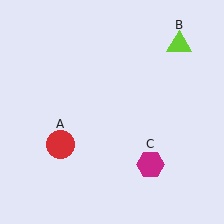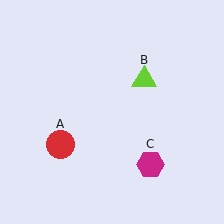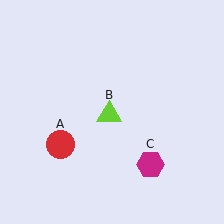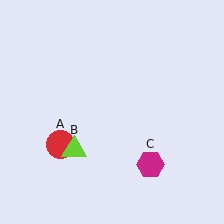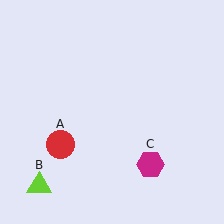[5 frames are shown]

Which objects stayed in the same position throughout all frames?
Red circle (object A) and magenta hexagon (object C) remained stationary.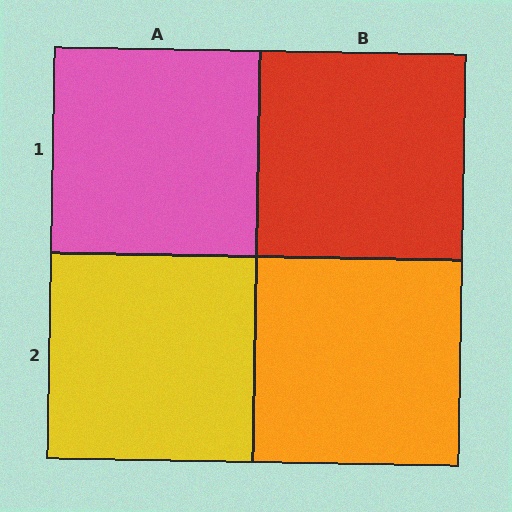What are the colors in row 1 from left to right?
Pink, red.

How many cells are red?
1 cell is red.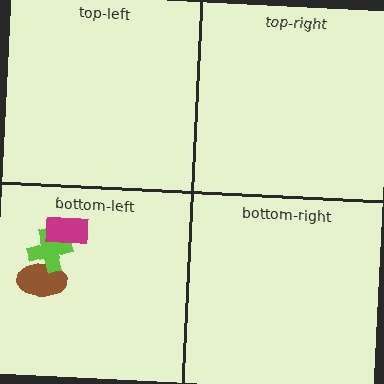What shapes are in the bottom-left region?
The brown ellipse, the lime cross, the magenta rectangle.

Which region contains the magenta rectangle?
The bottom-left region.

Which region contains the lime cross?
The bottom-left region.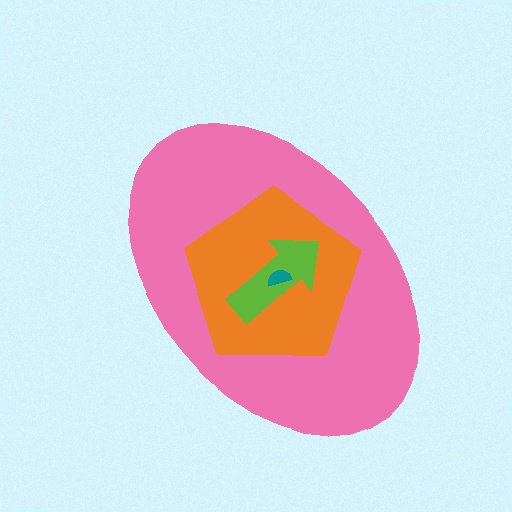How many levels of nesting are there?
4.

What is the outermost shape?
The pink ellipse.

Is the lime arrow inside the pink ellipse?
Yes.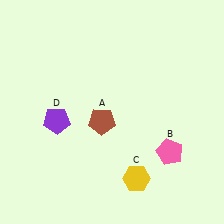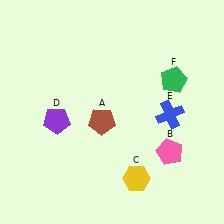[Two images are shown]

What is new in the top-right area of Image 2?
A green pentagon (F) was added in the top-right area of Image 2.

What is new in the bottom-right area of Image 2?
A blue cross (E) was added in the bottom-right area of Image 2.